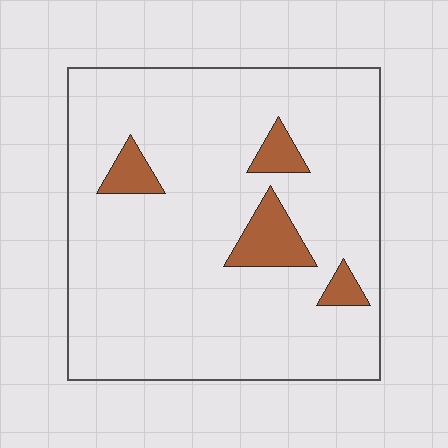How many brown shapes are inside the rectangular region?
4.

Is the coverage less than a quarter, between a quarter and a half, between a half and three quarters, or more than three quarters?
Less than a quarter.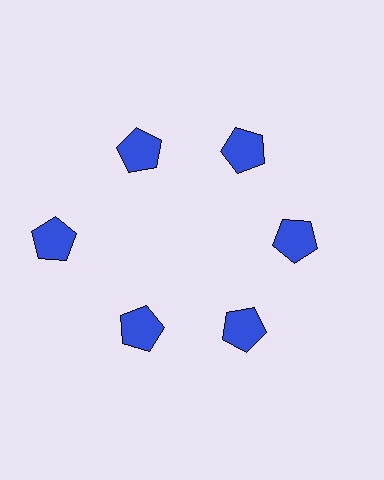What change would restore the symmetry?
The symmetry would be restored by moving it inward, back onto the ring so that all 6 pentagons sit at equal angles and equal distance from the center.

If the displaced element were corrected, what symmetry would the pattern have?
It would have 6-fold rotational symmetry — the pattern would map onto itself every 60 degrees.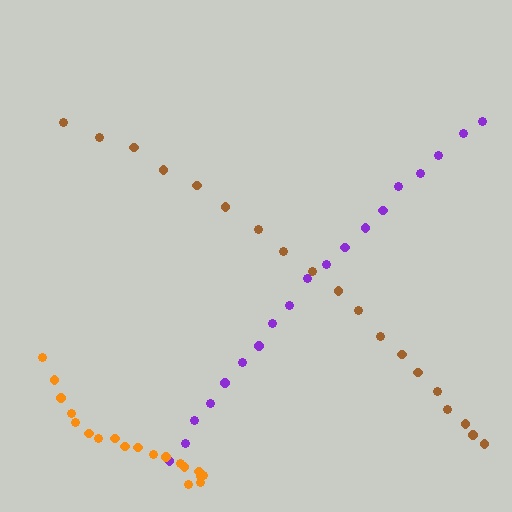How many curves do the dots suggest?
There are 3 distinct paths.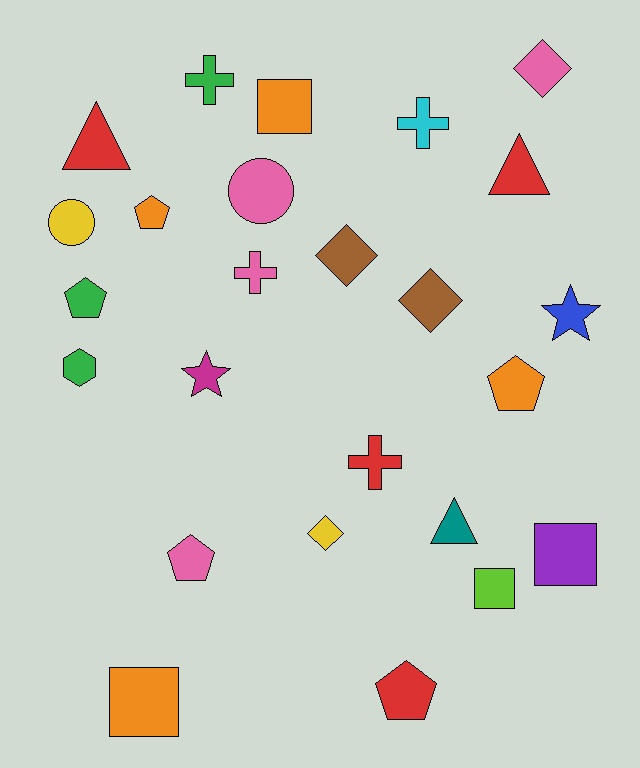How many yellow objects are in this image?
There are 2 yellow objects.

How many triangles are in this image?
There are 3 triangles.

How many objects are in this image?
There are 25 objects.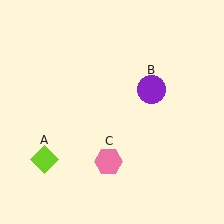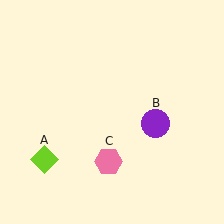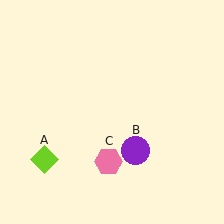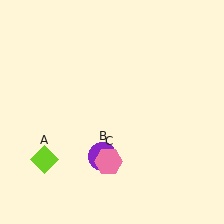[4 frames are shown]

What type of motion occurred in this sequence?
The purple circle (object B) rotated clockwise around the center of the scene.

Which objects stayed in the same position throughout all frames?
Lime diamond (object A) and pink hexagon (object C) remained stationary.